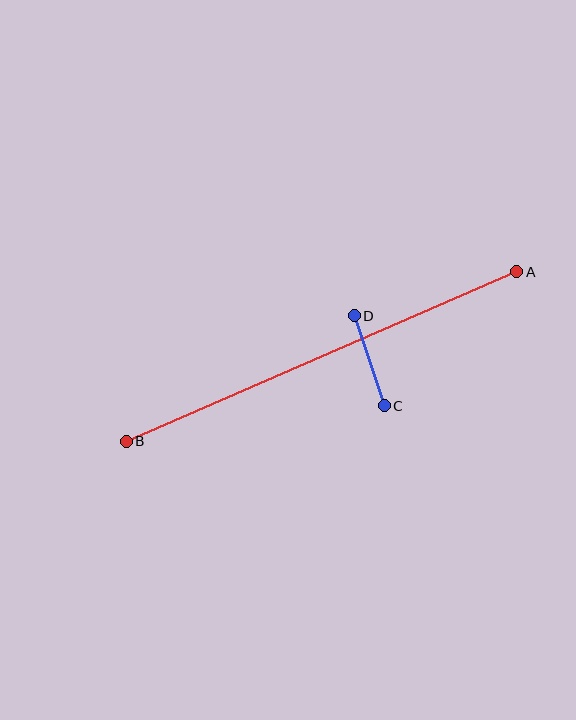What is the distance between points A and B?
The distance is approximately 425 pixels.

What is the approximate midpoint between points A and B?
The midpoint is at approximately (321, 356) pixels.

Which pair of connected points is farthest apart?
Points A and B are farthest apart.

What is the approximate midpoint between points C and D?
The midpoint is at approximately (369, 361) pixels.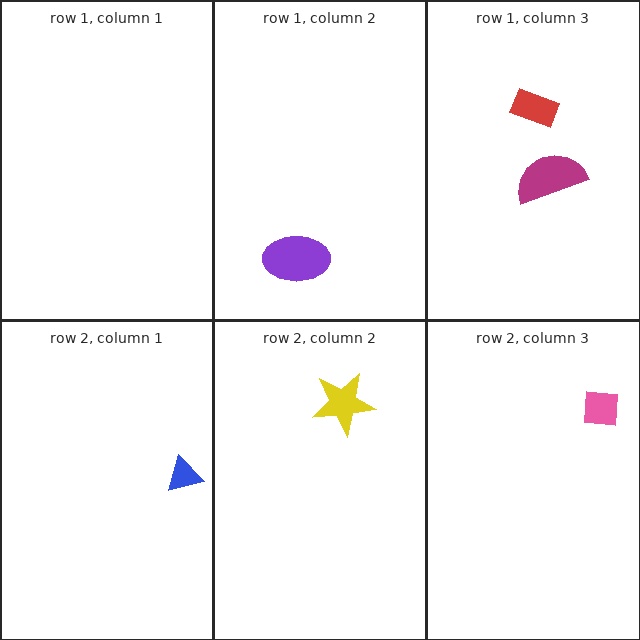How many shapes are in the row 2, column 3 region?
1.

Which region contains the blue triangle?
The row 2, column 1 region.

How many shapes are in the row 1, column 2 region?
1.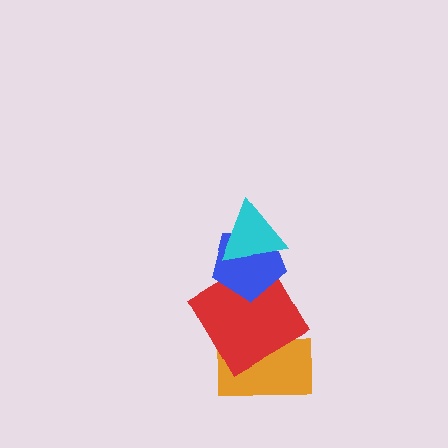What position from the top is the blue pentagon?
The blue pentagon is 2nd from the top.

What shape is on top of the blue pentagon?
The cyan triangle is on top of the blue pentagon.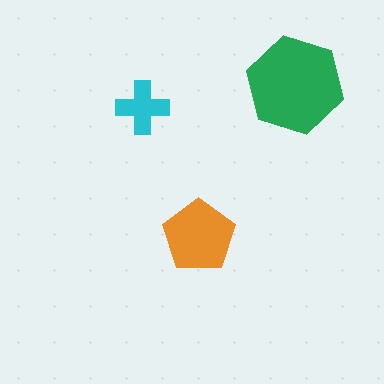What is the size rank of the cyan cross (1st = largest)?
3rd.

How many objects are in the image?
There are 3 objects in the image.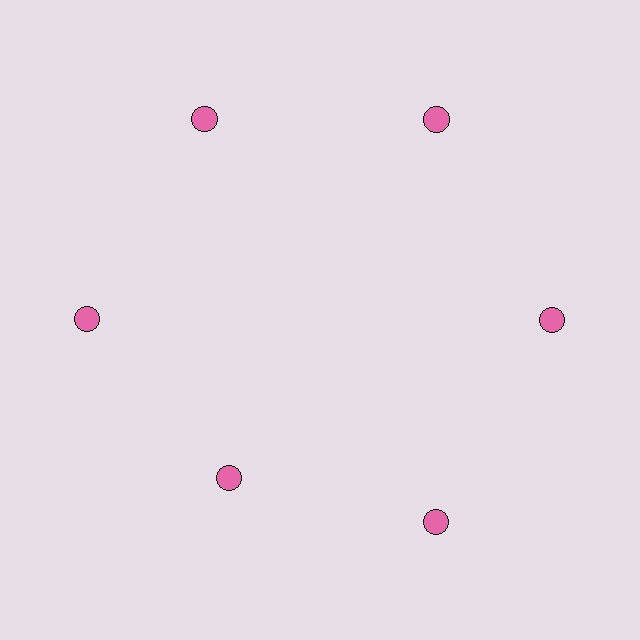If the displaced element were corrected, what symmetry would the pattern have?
It would have 6-fold rotational symmetry — the pattern would map onto itself every 60 degrees.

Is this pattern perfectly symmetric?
No. The 6 pink circles are arranged in a ring, but one element near the 7 o'clock position is pulled inward toward the center, breaking the 6-fold rotational symmetry.